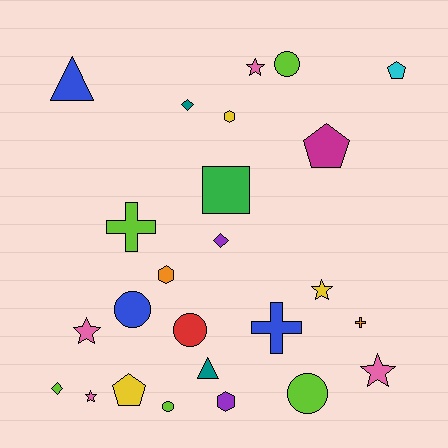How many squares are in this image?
There is 1 square.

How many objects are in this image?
There are 25 objects.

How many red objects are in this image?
There is 1 red object.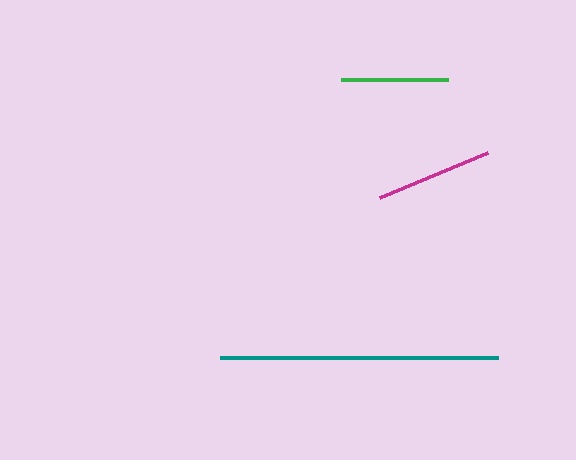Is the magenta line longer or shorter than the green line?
The magenta line is longer than the green line.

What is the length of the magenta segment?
The magenta segment is approximately 117 pixels long.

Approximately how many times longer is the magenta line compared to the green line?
The magenta line is approximately 1.1 times the length of the green line.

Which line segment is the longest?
The teal line is the longest at approximately 278 pixels.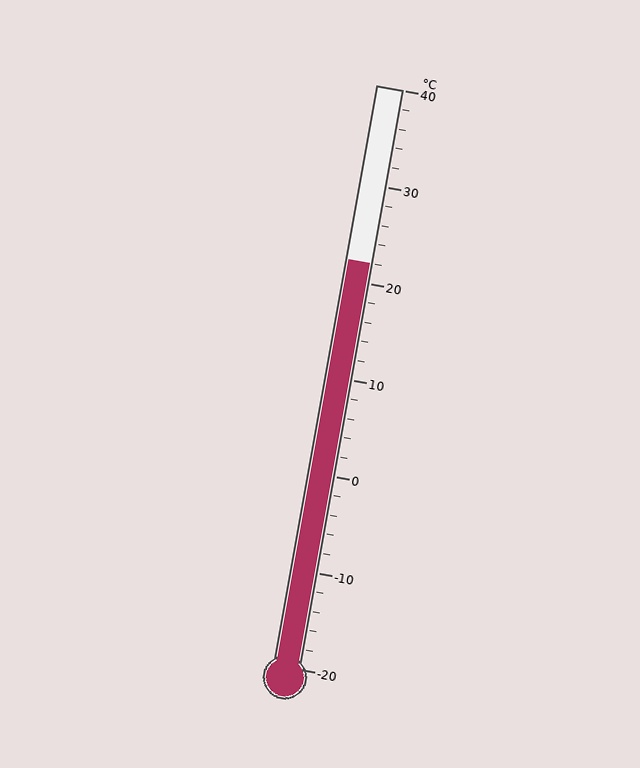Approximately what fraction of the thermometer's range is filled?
The thermometer is filled to approximately 70% of its range.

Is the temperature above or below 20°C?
The temperature is above 20°C.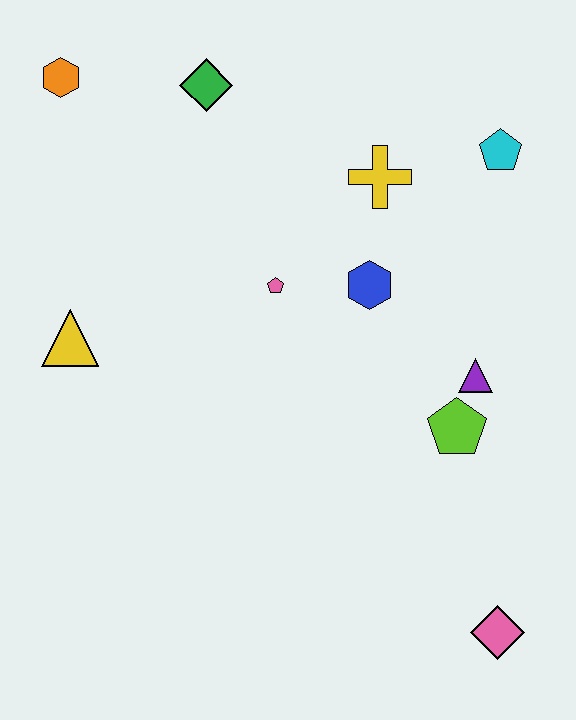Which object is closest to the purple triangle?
The lime pentagon is closest to the purple triangle.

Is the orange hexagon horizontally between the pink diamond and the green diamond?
No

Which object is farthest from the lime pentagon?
The orange hexagon is farthest from the lime pentagon.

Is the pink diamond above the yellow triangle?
No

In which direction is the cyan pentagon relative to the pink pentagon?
The cyan pentagon is to the right of the pink pentagon.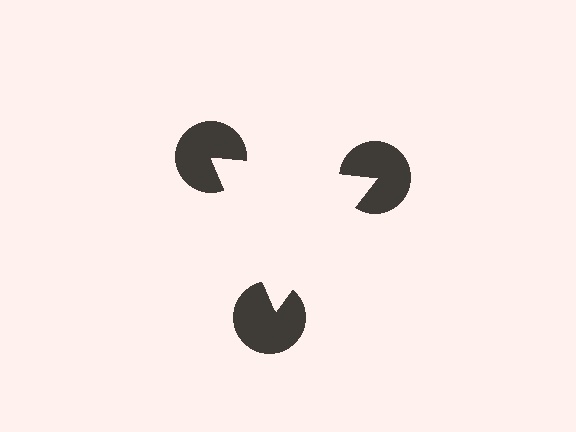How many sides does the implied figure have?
3 sides.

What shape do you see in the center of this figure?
An illusory triangle — its edges are inferred from the aligned wedge cuts in the pac-man discs, not physically drawn.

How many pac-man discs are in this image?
There are 3 — one at each vertex of the illusory triangle.